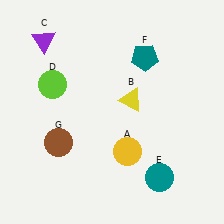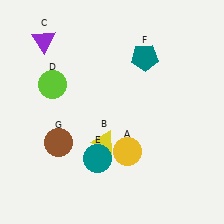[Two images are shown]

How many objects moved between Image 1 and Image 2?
2 objects moved between the two images.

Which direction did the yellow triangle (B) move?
The yellow triangle (B) moved down.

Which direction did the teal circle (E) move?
The teal circle (E) moved left.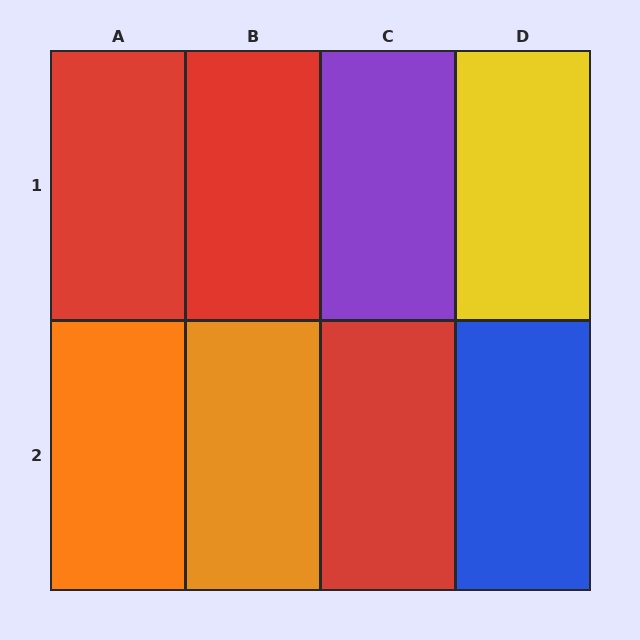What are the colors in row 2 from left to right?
Orange, orange, red, blue.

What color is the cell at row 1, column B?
Red.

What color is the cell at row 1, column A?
Red.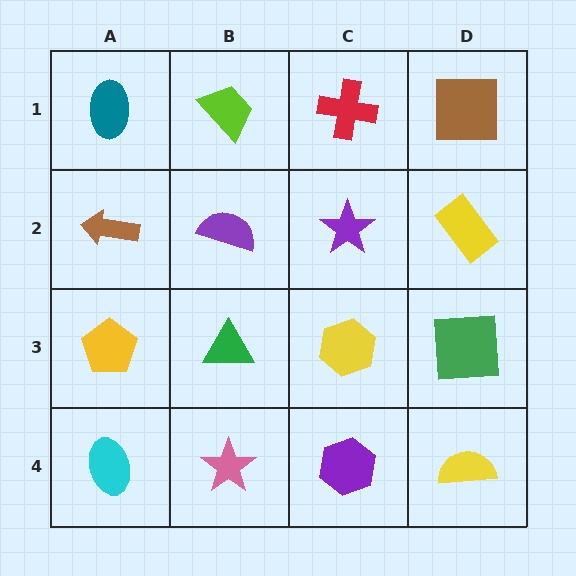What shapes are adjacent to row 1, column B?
A purple semicircle (row 2, column B), a teal ellipse (row 1, column A), a red cross (row 1, column C).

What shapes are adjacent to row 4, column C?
A yellow hexagon (row 3, column C), a pink star (row 4, column B), a yellow semicircle (row 4, column D).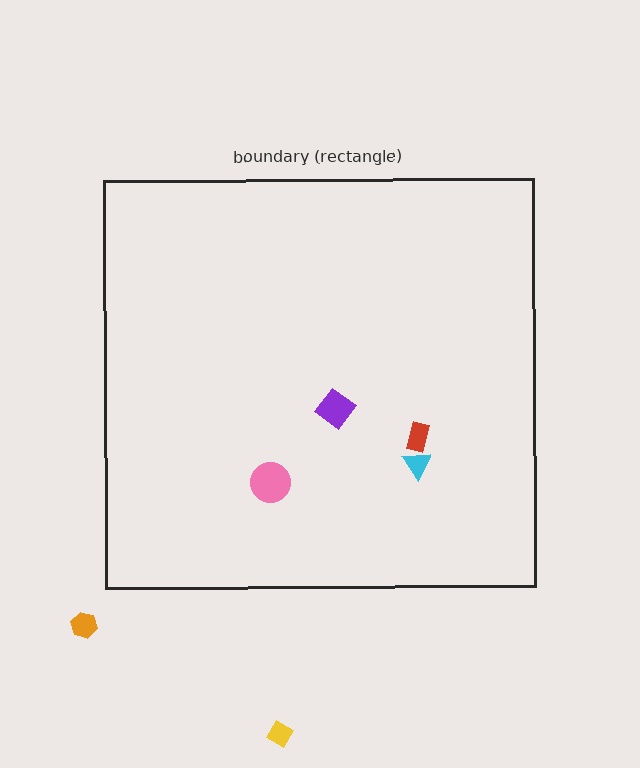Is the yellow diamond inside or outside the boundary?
Outside.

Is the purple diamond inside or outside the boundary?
Inside.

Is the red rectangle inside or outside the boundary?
Inside.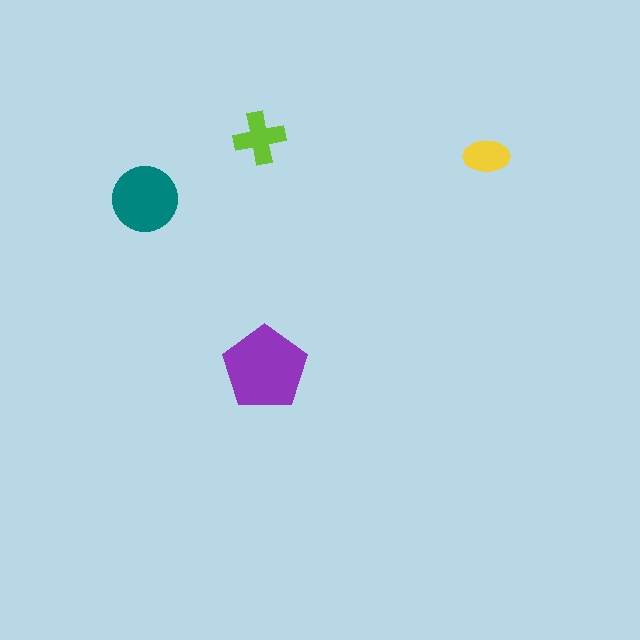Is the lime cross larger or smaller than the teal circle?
Smaller.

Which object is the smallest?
The yellow ellipse.